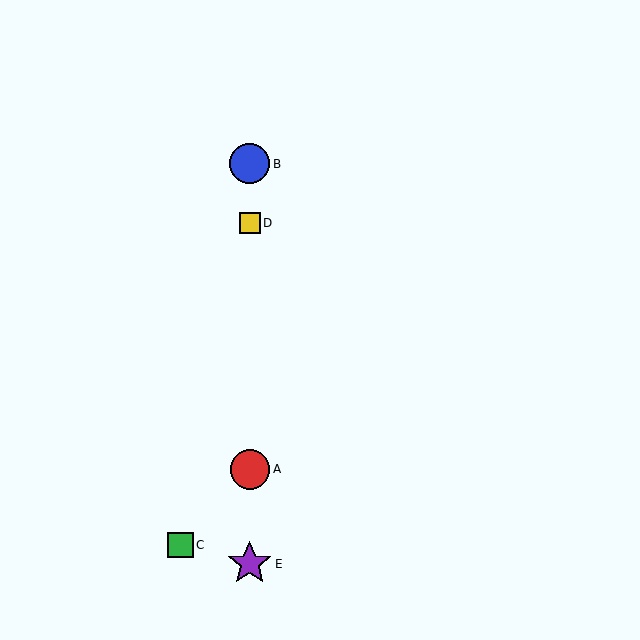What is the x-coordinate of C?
Object C is at x≈181.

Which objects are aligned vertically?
Objects A, B, D, E are aligned vertically.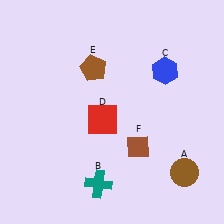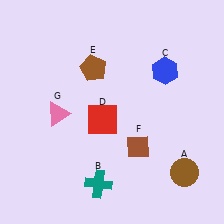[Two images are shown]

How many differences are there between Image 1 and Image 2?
There is 1 difference between the two images.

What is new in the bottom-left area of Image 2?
A pink triangle (G) was added in the bottom-left area of Image 2.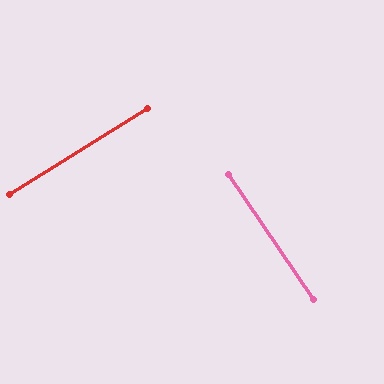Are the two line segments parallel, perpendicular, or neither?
Perpendicular — they meet at approximately 88°.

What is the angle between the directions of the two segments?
Approximately 88 degrees.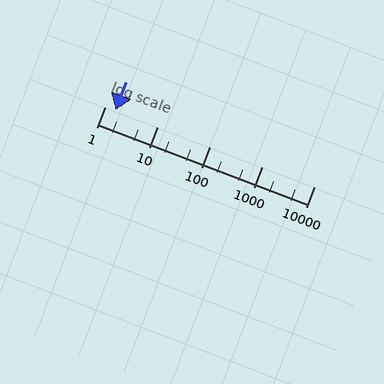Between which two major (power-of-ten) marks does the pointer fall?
The pointer is between 1 and 10.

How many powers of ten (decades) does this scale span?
The scale spans 4 decades, from 1 to 10000.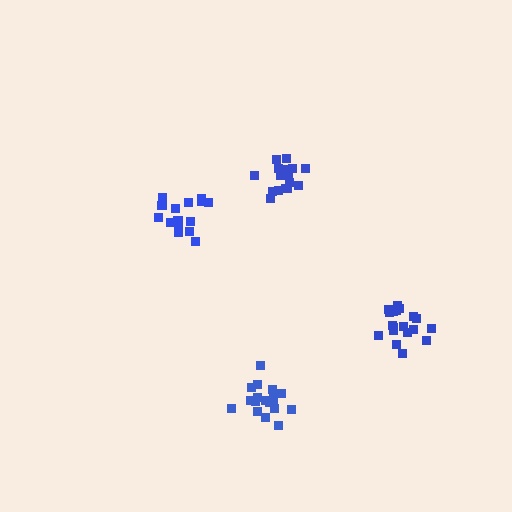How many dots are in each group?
Group 1: 17 dots, Group 2: 18 dots, Group 3: 21 dots, Group 4: 15 dots (71 total).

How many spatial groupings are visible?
There are 4 spatial groupings.